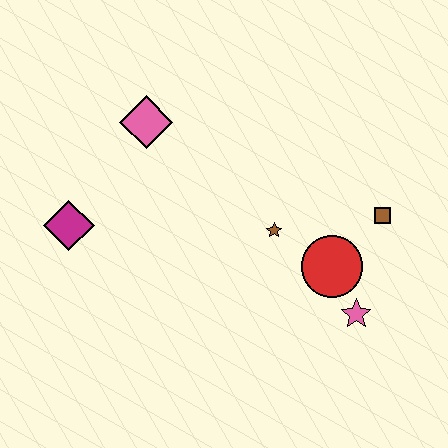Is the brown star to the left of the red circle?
Yes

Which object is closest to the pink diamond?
The magenta diamond is closest to the pink diamond.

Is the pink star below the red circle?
Yes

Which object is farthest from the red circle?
The magenta diamond is farthest from the red circle.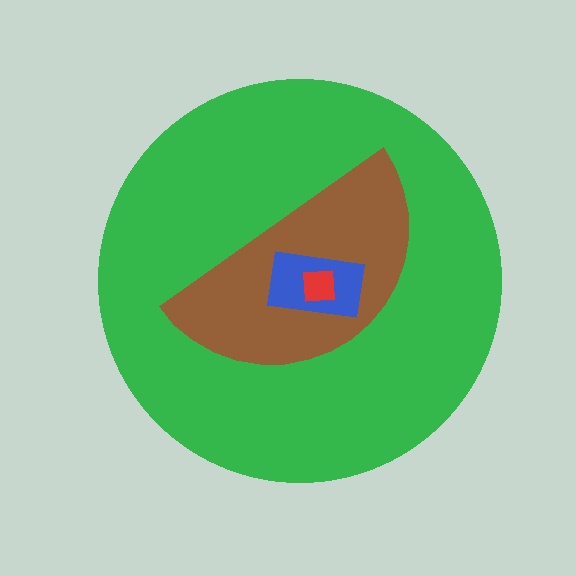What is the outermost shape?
The green circle.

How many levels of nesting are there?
4.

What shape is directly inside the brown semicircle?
The blue rectangle.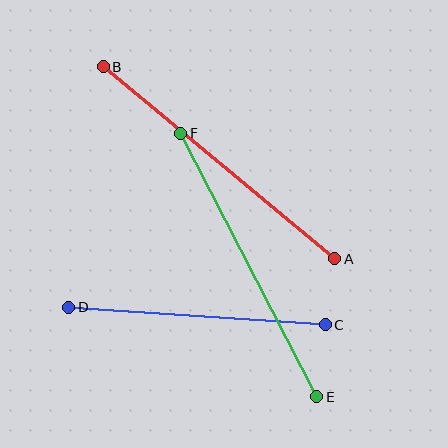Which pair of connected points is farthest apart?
Points A and B are farthest apart.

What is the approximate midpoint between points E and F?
The midpoint is at approximately (249, 265) pixels.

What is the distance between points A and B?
The distance is approximately 301 pixels.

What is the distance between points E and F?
The distance is approximately 297 pixels.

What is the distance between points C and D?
The distance is approximately 257 pixels.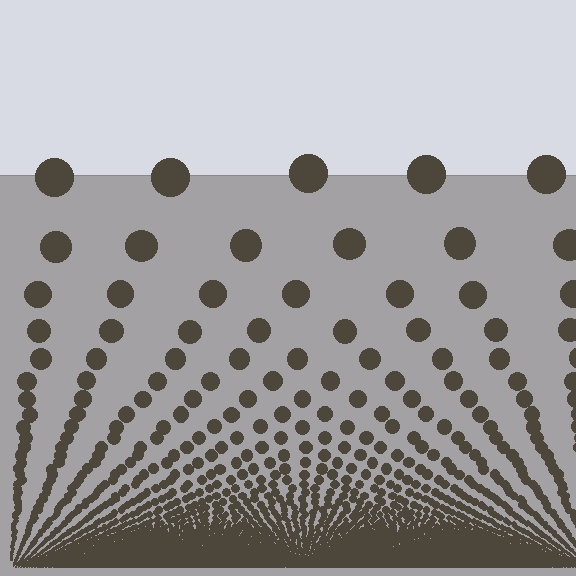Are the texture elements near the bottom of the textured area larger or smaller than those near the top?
Smaller. The gradient is inverted — elements near the bottom are smaller and denser.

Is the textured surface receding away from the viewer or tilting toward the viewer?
The surface appears to tilt toward the viewer. Texture elements get larger and sparser toward the top.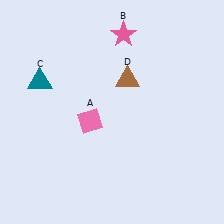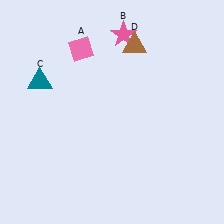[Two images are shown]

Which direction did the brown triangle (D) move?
The brown triangle (D) moved up.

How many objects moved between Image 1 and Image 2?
2 objects moved between the two images.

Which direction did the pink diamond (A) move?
The pink diamond (A) moved up.